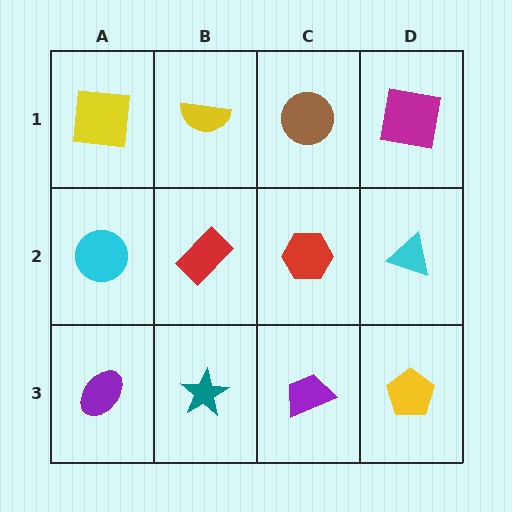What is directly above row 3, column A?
A cyan circle.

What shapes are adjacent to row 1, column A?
A cyan circle (row 2, column A), a yellow semicircle (row 1, column B).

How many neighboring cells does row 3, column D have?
2.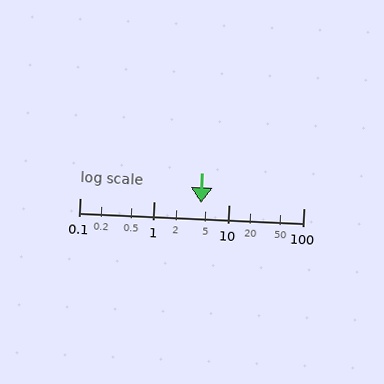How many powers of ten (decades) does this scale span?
The scale spans 3 decades, from 0.1 to 100.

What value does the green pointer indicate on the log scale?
The pointer indicates approximately 4.2.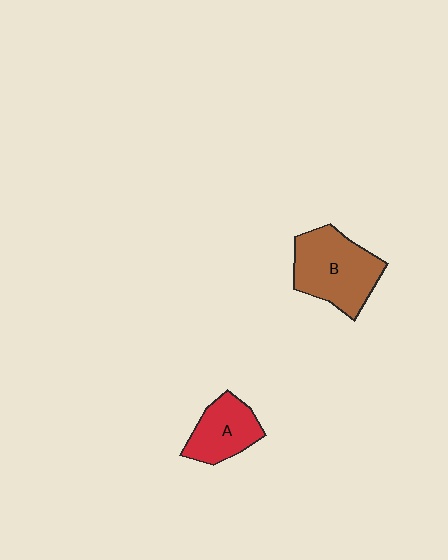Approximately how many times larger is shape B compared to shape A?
Approximately 1.5 times.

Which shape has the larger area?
Shape B (brown).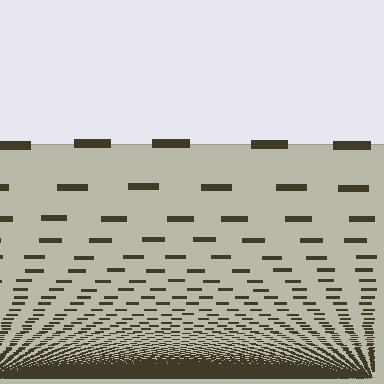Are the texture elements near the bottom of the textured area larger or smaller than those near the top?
Smaller. The gradient is inverted — elements near the bottom are smaller and denser.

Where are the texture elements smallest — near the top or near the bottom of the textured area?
Near the bottom.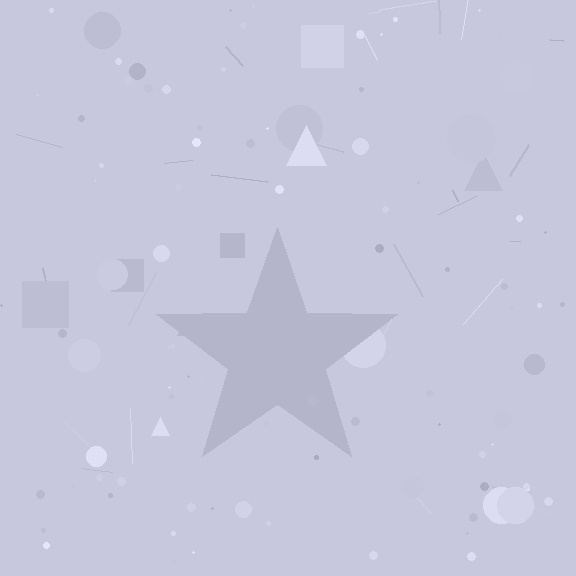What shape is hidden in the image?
A star is hidden in the image.